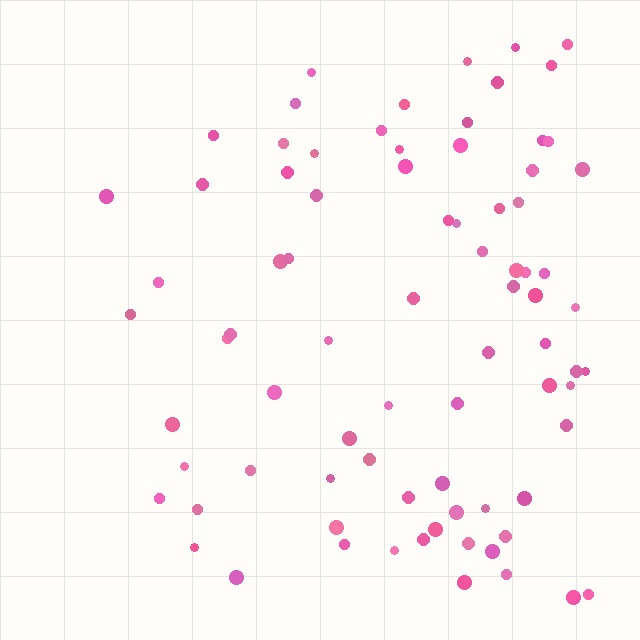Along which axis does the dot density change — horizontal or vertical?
Horizontal.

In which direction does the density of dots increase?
From left to right, with the right side densest.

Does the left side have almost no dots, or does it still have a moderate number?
Still a moderate number, just noticeably fewer than the right.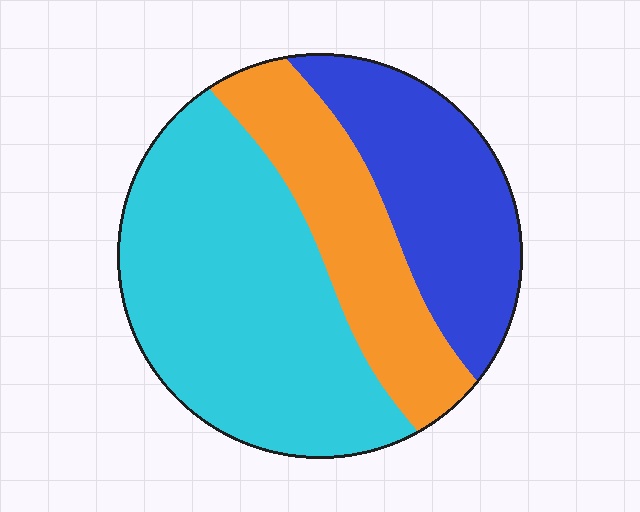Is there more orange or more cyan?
Cyan.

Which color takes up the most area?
Cyan, at roughly 50%.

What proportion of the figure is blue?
Blue covers roughly 25% of the figure.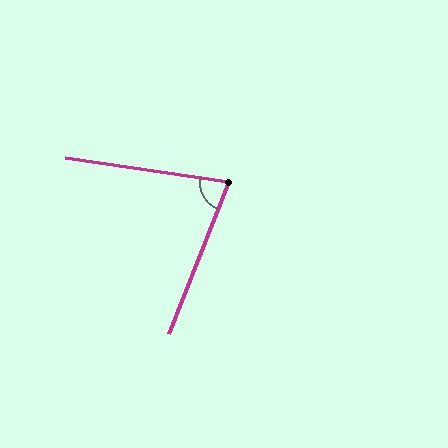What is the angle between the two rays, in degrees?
Approximately 77 degrees.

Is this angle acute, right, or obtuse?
It is acute.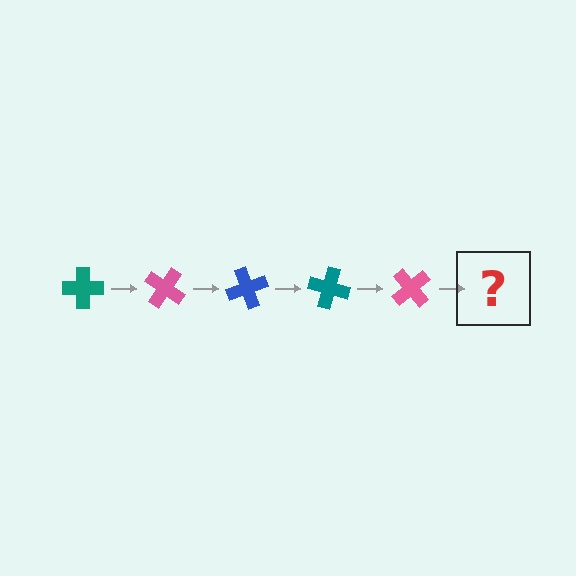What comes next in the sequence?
The next element should be a blue cross, rotated 175 degrees from the start.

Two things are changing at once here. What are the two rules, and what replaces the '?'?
The two rules are that it rotates 35 degrees each step and the color cycles through teal, pink, and blue. The '?' should be a blue cross, rotated 175 degrees from the start.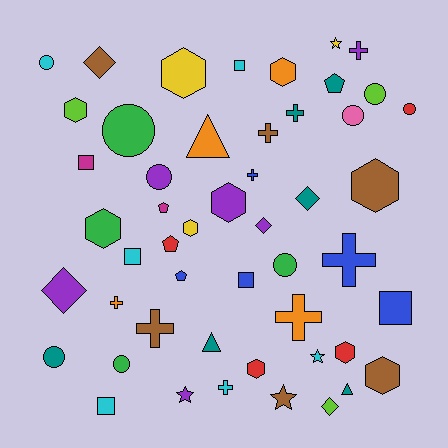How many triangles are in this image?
There are 3 triangles.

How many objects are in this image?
There are 50 objects.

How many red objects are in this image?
There are 4 red objects.